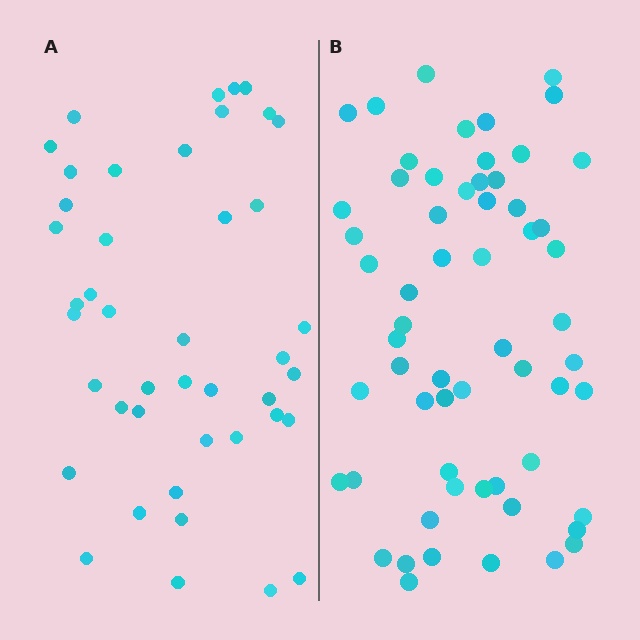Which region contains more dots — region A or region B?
Region B (the right region) has more dots.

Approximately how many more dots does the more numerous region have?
Region B has approximately 15 more dots than region A.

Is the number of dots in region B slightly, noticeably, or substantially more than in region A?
Region B has noticeably more, but not dramatically so. The ratio is roughly 1.4 to 1.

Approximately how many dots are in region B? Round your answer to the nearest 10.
About 60 dots.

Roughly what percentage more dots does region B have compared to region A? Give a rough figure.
About 40% more.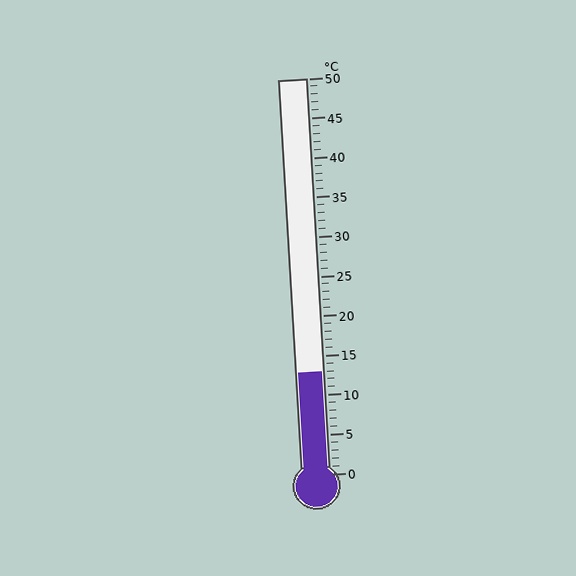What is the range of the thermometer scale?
The thermometer scale ranges from 0°C to 50°C.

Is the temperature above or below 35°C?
The temperature is below 35°C.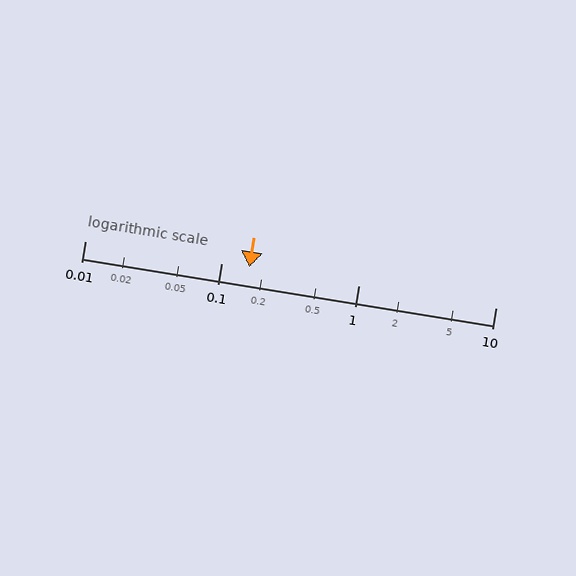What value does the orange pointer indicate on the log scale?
The pointer indicates approximately 0.16.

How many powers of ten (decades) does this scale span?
The scale spans 3 decades, from 0.01 to 10.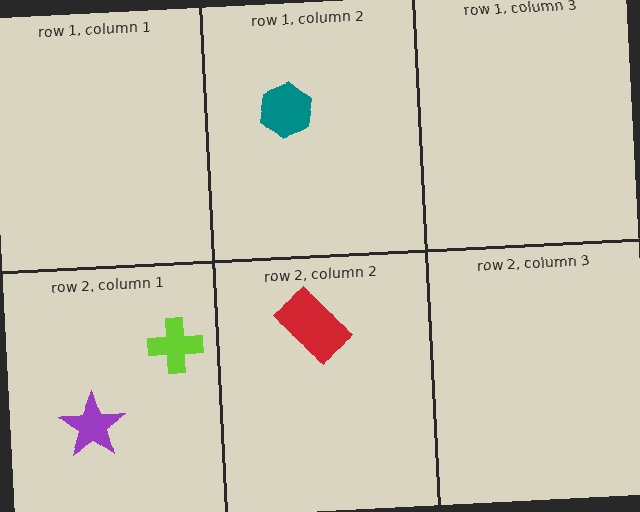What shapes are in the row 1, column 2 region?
The teal hexagon.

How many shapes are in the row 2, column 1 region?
2.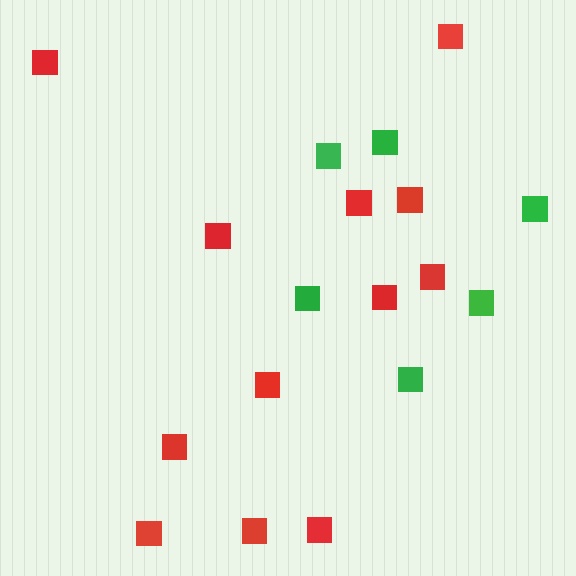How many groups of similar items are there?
There are 2 groups: one group of red squares (12) and one group of green squares (6).